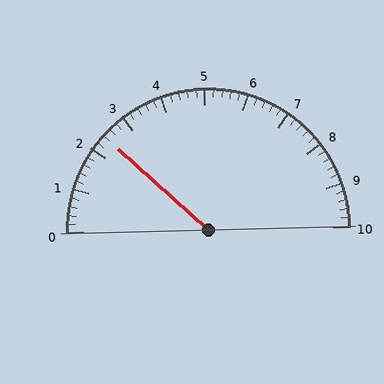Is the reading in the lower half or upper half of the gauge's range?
The reading is in the lower half of the range (0 to 10).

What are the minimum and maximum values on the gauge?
The gauge ranges from 0 to 10.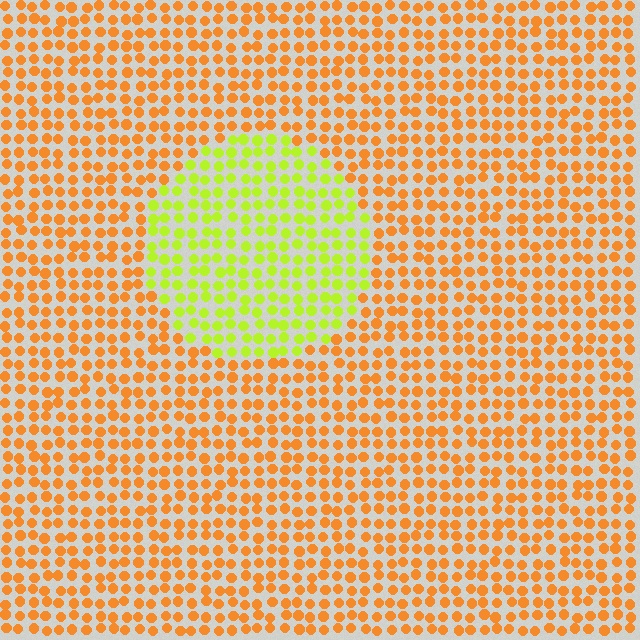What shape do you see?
I see a circle.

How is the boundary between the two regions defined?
The boundary is defined purely by a slight shift in hue (about 51 degrees). Spacing, size, and orientation are identical on both sides.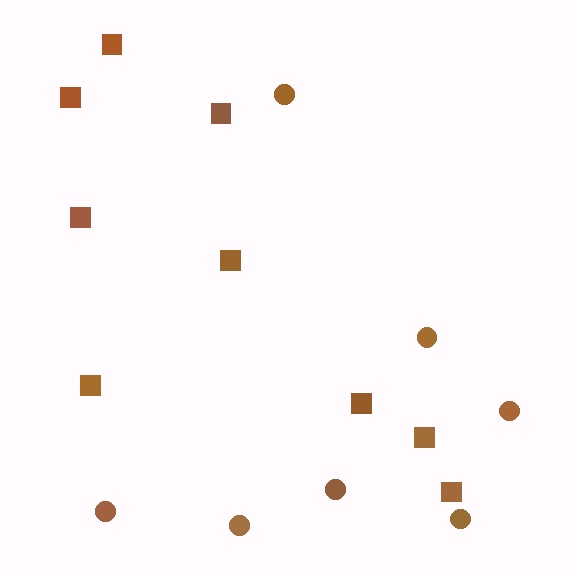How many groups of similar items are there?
There are 2 groups: one group of circles (7) and one group of squares (9).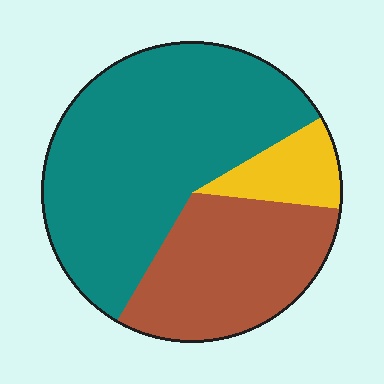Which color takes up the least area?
Yellow, at roughly 10%.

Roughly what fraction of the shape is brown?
Brown covers about 30% of the shape.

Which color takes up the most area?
Teal, at roughly 60%.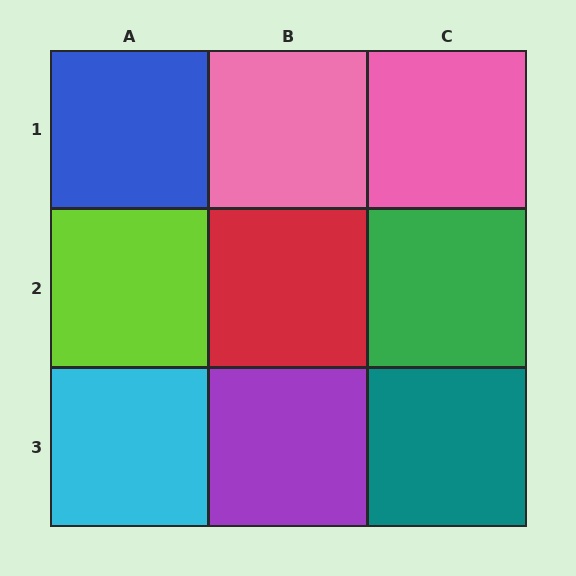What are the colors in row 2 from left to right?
Lime, red, green.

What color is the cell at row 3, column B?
Purple.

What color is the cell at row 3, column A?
Cyan.